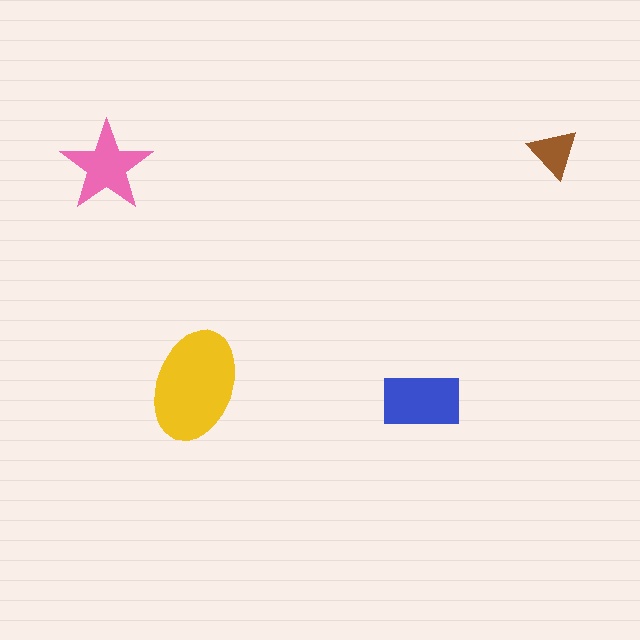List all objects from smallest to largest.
The brown triangle, the pink star, the blue rectangle, the yellow ellipse.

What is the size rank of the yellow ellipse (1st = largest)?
1st.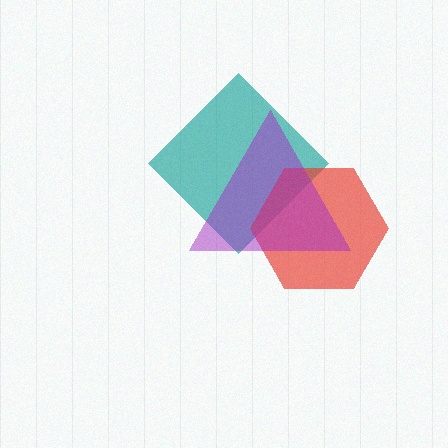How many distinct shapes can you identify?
There are 3 distinct shapes: a teal diamond, a red hexagon, a purple triangle.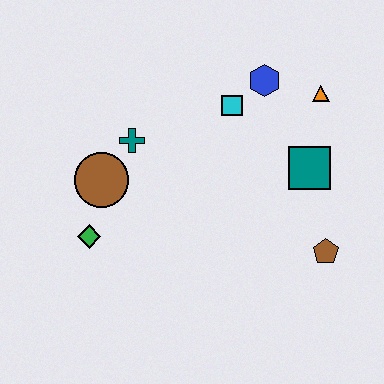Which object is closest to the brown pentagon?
The teal square is closest to the brown pentagon.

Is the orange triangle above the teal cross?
Yes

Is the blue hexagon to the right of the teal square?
No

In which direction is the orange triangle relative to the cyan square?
The orange triangle is to the right of the cyan square.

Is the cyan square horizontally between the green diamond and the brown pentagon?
Yes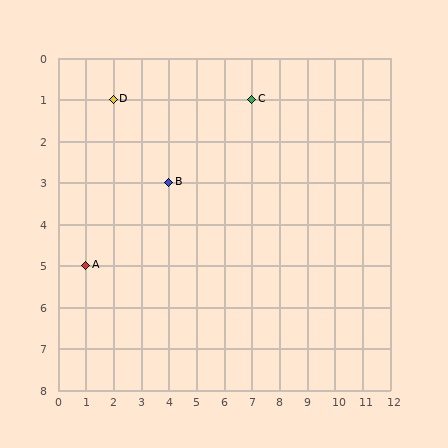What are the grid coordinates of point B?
Point B is at grid coordinates (4, 3).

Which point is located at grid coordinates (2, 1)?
Point D is at (2, 1).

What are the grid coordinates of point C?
Point C is at grid coordinates (7, 1).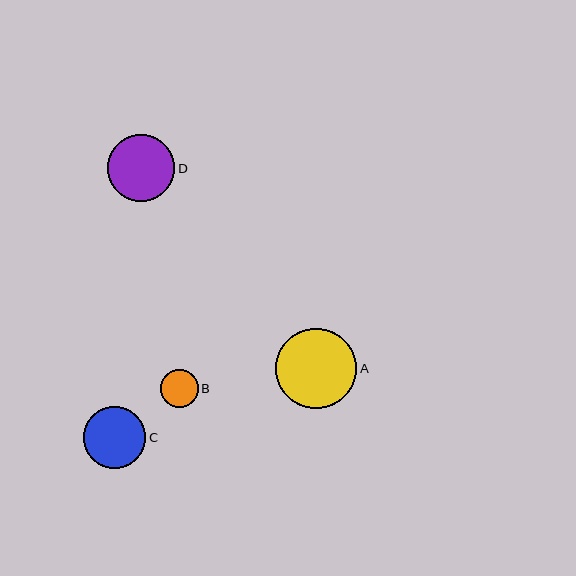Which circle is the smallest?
Circle B is the smallest with a size of approximately 38 pixels.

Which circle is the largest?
Circle A is the largest with a size of approximately 81 pixels.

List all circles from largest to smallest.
From largest to smallest: A, D, C, B.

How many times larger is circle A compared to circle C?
Circle A is approximately 1.3 times the size of circle C.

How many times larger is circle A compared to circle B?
Circle A is approximately 2.1 times the size of circle B.